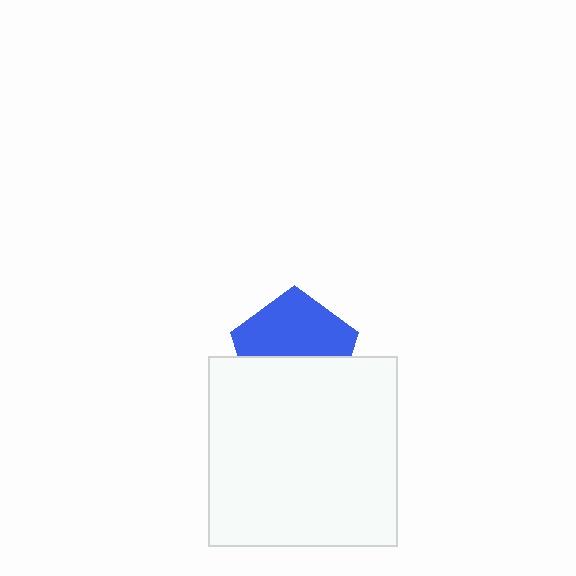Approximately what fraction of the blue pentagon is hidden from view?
Roughly 46% of the blue pentagon is hidden behind the white square.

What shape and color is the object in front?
The object in front is a white square.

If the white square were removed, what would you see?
You would see the complete blue pentagon.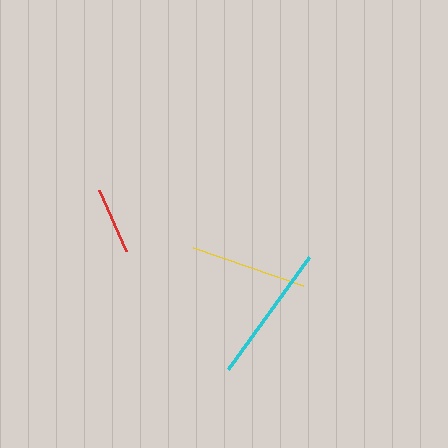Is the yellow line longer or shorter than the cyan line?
The cyan line is longer than the yellow line.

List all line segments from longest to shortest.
From longest to shortest: cyan, yellow, red.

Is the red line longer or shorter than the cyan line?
The cyan line is longer than the red line.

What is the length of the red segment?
The red segment is approximately 67 pixels long.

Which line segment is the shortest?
The red line is the shortest at approximately 67 pixels.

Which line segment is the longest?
The cyan line is the longest at approximately 139 pixels.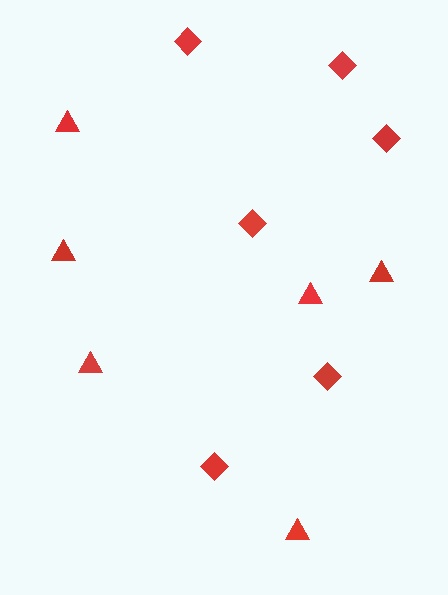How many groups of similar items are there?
There are 2 groups: one group of triangles (6) and one group of diamonds (6).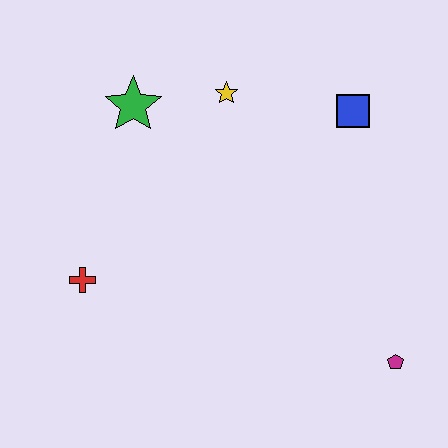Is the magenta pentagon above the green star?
No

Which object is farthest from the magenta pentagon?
The green star is farthest from the magenta pentagon.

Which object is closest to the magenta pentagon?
The blue square is closest to the magenta pentagon.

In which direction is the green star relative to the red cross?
The green star is above the red cross.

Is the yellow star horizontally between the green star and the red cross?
No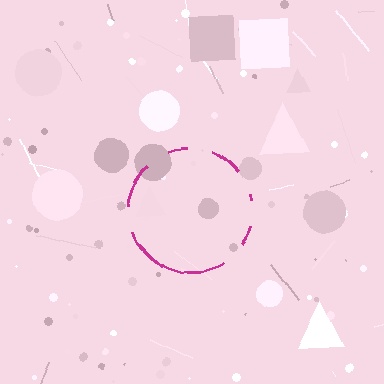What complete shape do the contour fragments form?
The contour fragments form a circle.